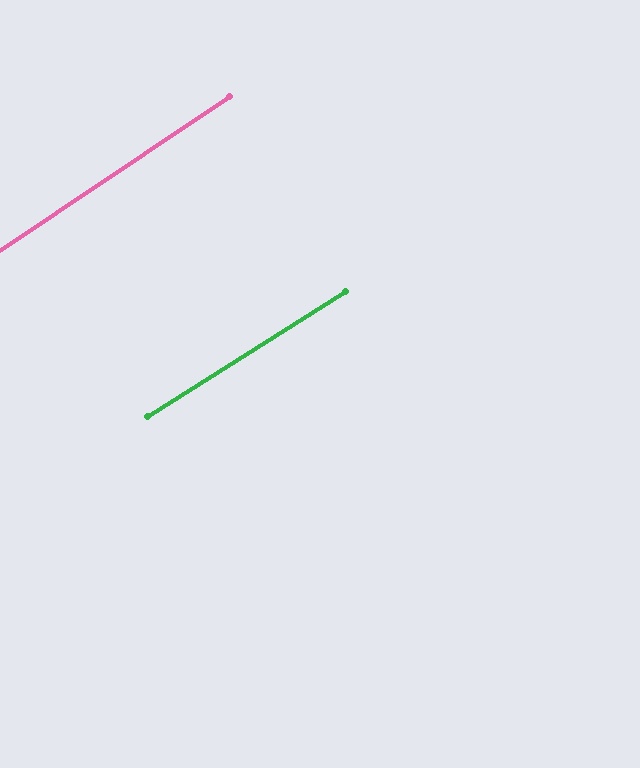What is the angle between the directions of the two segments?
Approximately 1 degree.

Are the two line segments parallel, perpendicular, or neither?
Parallel — their directions differ by only 1.3°.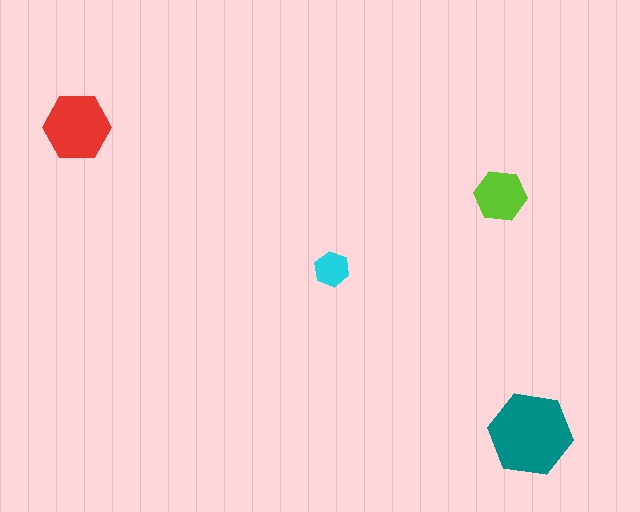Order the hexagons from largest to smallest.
the teal one, the red one, the lime one, the cyan one.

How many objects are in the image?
There are 4 objects in the image.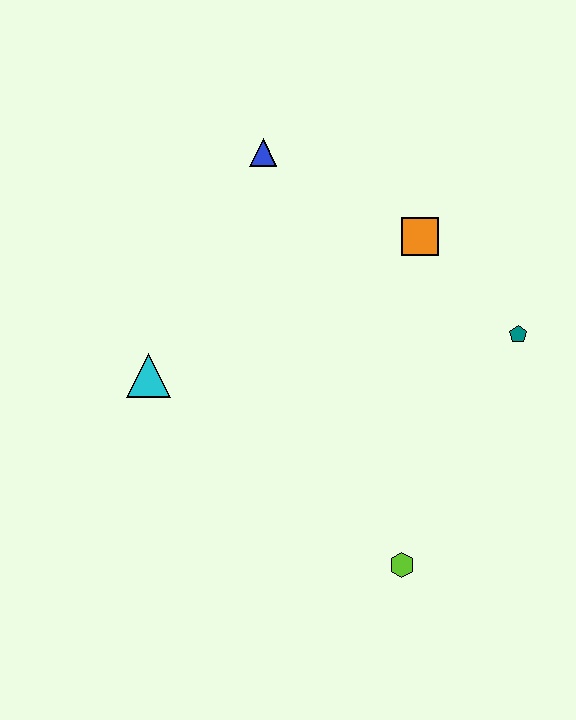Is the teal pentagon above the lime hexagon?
Yes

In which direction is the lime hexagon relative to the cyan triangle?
The lime hexagon is to the right of the cyan triangle.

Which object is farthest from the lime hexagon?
The blue triangle is farthest from the lime hexagon.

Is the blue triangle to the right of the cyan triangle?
Yes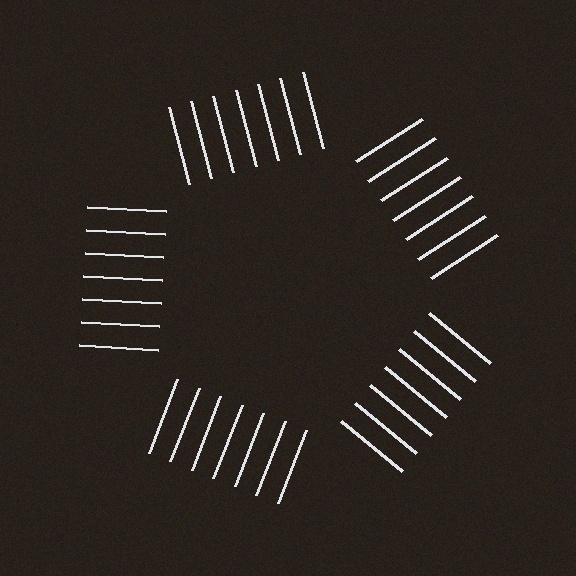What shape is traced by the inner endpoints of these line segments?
An illusory pentagon — the line segments terminate on its edges but no continuous stroke is drawn.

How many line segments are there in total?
35 — 7 along each of the 5 edges.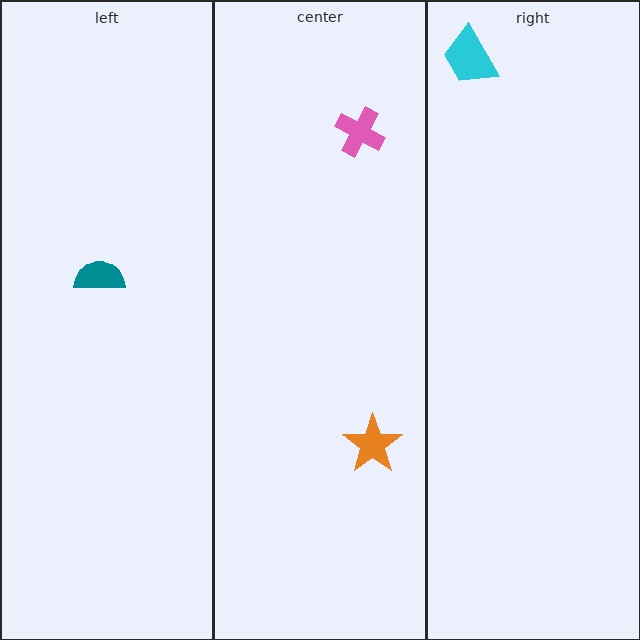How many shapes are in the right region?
1.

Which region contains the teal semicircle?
The left region.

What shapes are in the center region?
The orange star, the pink cross.